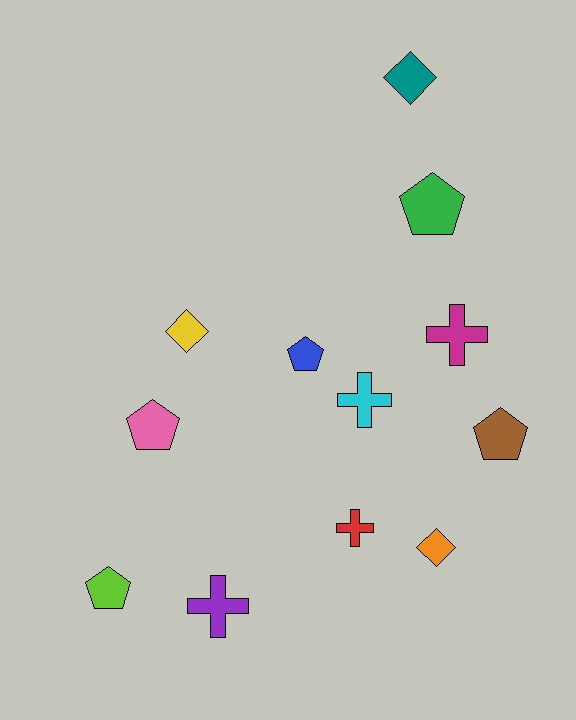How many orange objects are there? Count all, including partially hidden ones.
There is 1 orange object.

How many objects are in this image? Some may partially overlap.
There are 12 objects.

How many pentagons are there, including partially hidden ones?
There are 5 pentagons.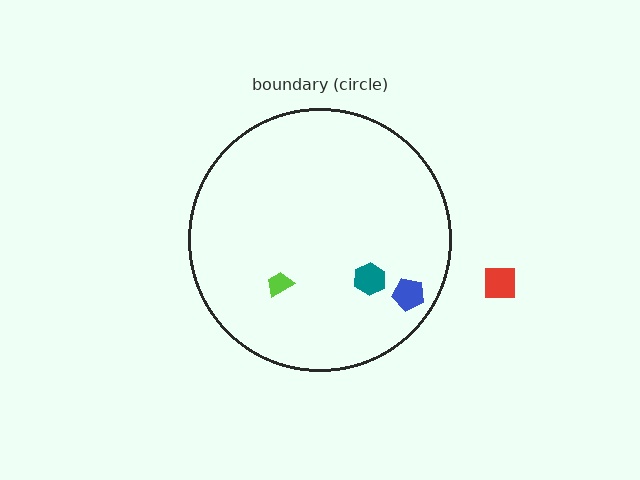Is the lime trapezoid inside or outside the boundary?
Inside.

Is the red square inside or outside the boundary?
Outside.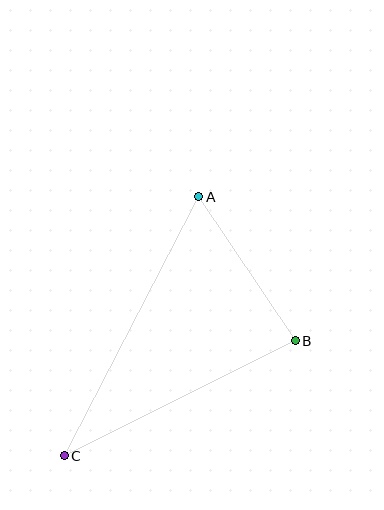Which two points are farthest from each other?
Points A and C are farthest from each other.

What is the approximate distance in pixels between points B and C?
The distance between B and C is approximately 258 pixels.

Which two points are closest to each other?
Points A and B are closest to each other.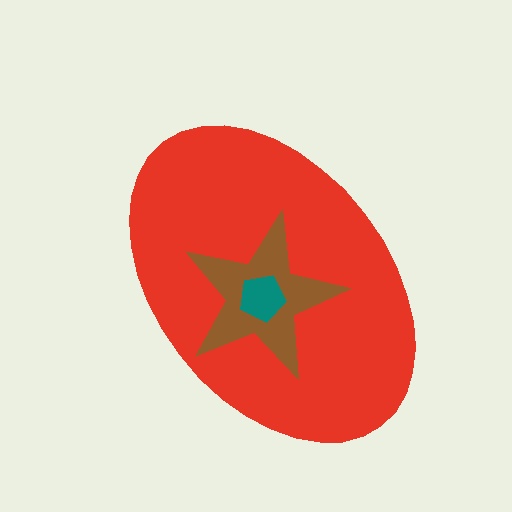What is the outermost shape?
The red ellipse.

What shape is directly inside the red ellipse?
The brown star.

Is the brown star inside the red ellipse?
Yes.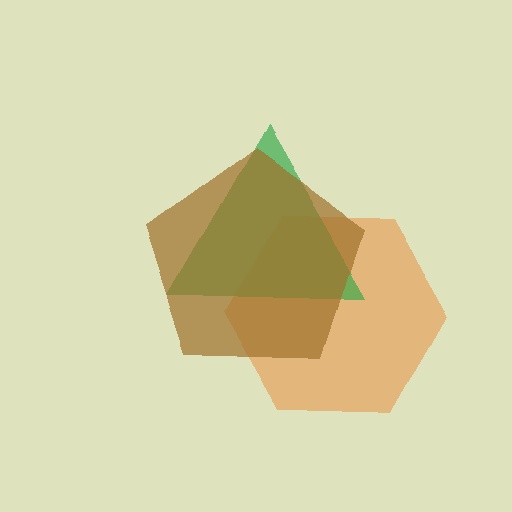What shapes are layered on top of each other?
The layered shapes are: an orange hexagon, a green triangle, a brown pentagon.